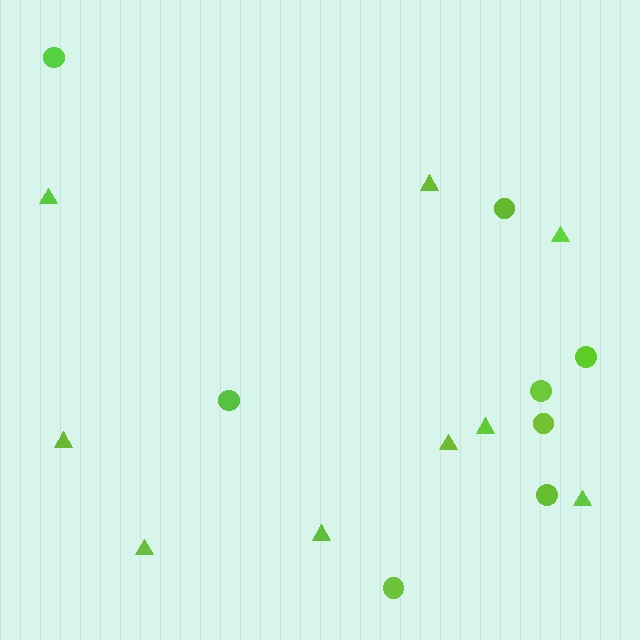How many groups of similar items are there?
There are 2 groups: one group of triangles (9) and one group of circles (8).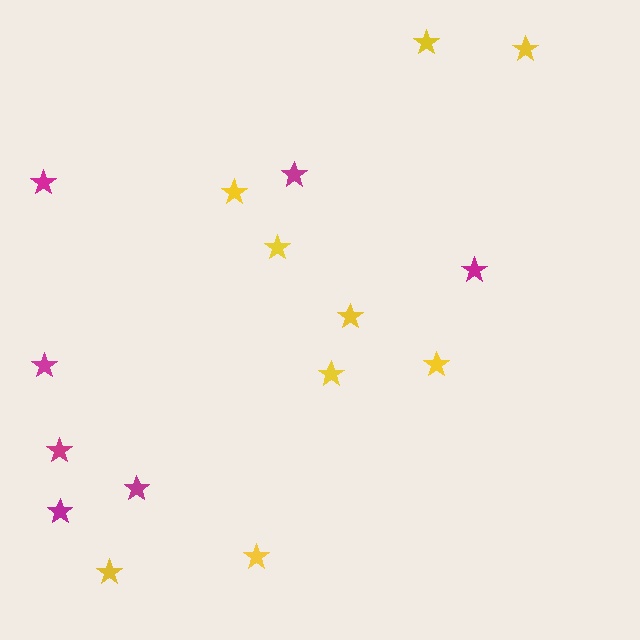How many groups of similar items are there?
There are 2 groups: one group of magenta stars (7) and one group of yellow stars (9).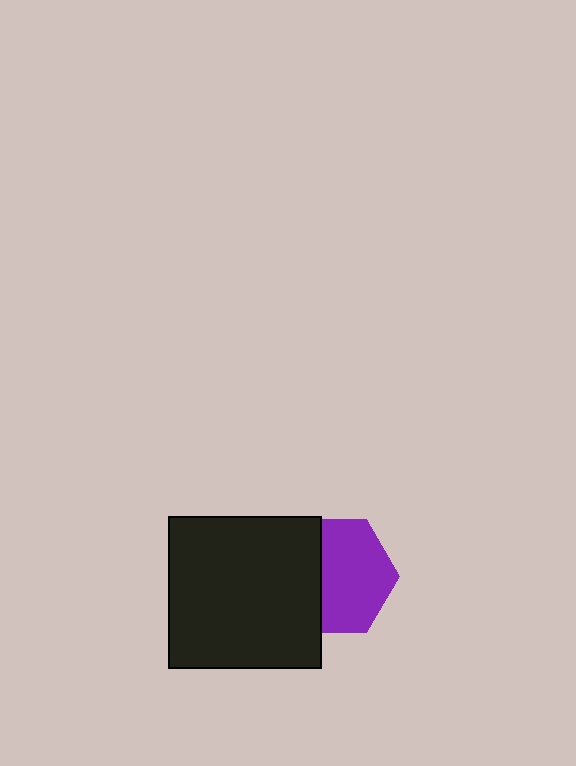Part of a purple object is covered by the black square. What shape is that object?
It is a hexagon.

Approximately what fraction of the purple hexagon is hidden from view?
Roughly 38% of the purple hexagon is hidden behind the black square.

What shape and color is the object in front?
The object in front is a black square.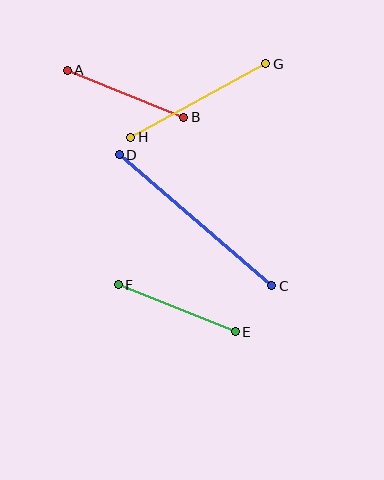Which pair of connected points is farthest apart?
Points C and D are farthest apart.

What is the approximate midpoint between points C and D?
The midpoint is at approximately (196, 220) pixels.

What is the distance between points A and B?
The distance is approximately 126 pixels.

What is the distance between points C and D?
The distance is approximately 201 pixels.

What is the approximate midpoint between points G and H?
The midpoint is at approximately (198, 100) pixels.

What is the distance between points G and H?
The distance is approximately 154 pixels.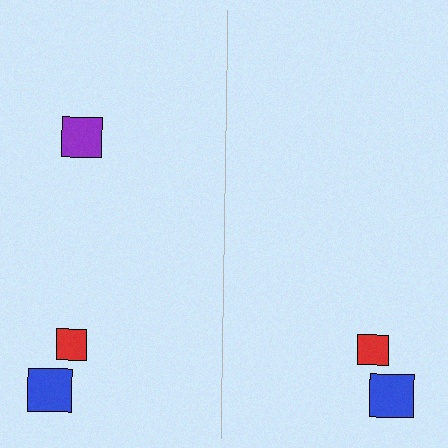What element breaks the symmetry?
A purple square is missing from the right side.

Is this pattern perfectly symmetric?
No, the pattern is not perfectly symmetric. A purple square is missing from the right side.